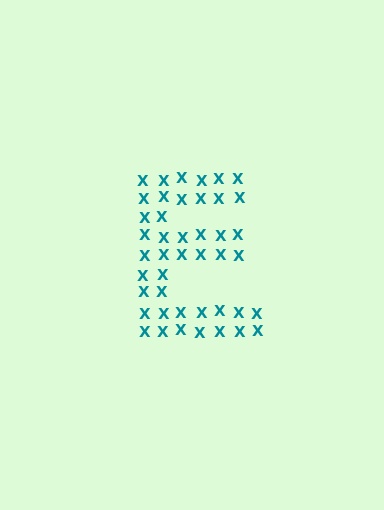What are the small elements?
The small elements are letter X's.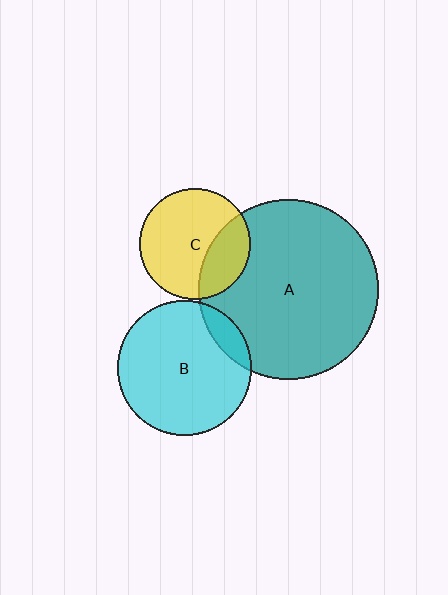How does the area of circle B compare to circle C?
Approximately 1.5 times.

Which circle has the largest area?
Circle A (teal).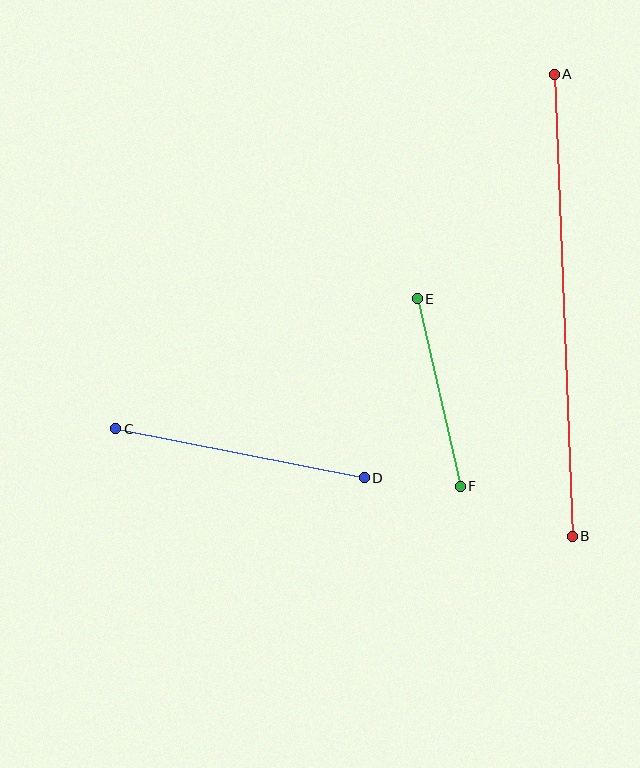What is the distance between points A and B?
The distance is approximately 462 pixels.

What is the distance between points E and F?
The distance is approximately 192 pixels.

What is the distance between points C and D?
The distance is approximately 253 pixels.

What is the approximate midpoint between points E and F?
The midpoint is at approximately (439, 392) pixels.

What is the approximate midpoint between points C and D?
The midpoint is at approximately (240, 453) pixels.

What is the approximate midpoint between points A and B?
The midpoint is at approximately (563, 305) pixels.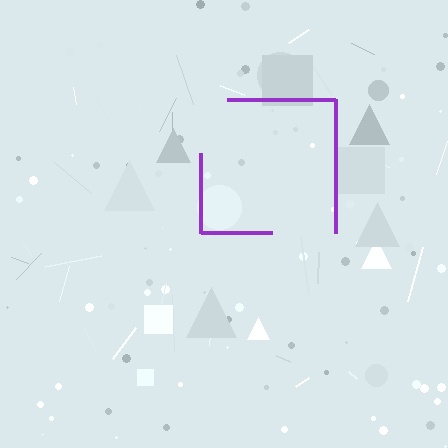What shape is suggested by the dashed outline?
The dashed outline suggests a square.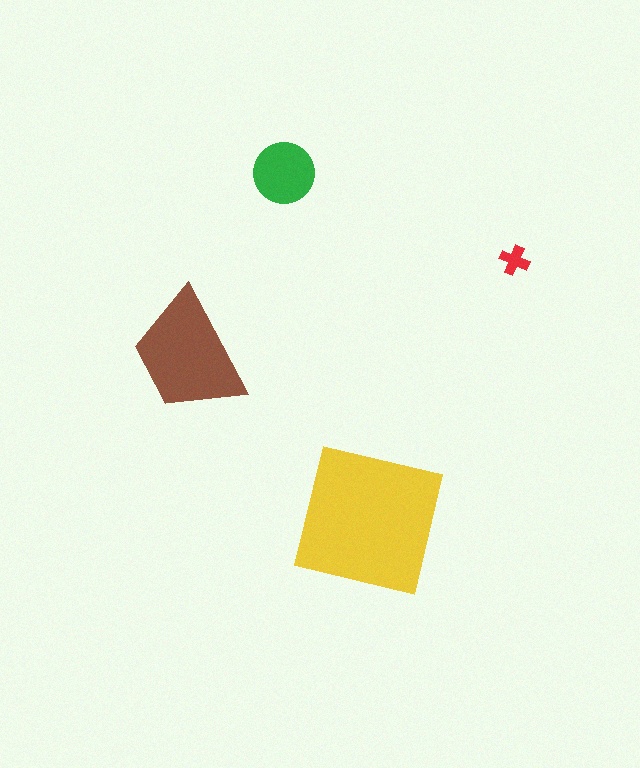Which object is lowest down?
The yellow square is bottommost.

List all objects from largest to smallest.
The yellow square, the brown trapezoid, the green circle, the red cross.